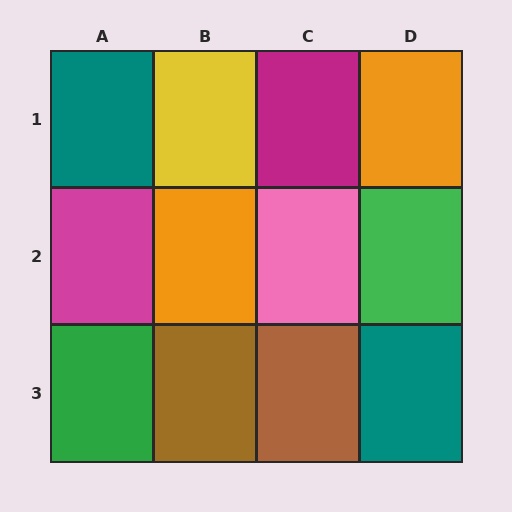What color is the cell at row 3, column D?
Teal.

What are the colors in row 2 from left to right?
Magenta, orange, pink, green.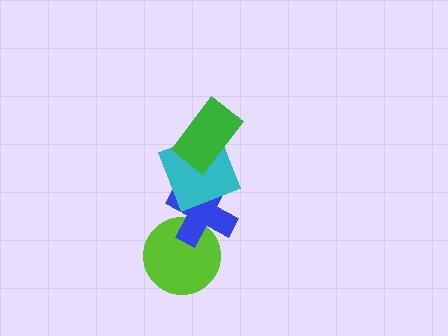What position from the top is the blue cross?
The blue cross is 3rd from the top.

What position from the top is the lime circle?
The lime circle is 4th from the top.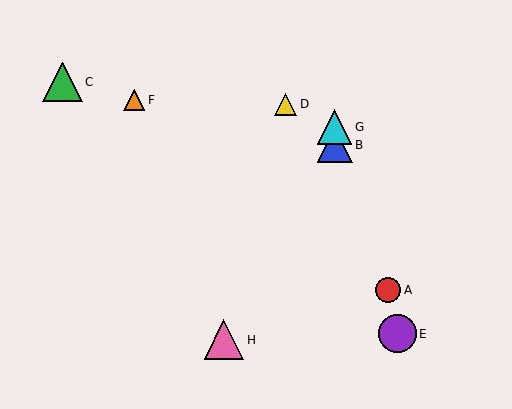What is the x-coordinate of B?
Object B is at x≈335.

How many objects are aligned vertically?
2 objects (B, G) are aligned vertically.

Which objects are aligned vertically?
Objects B, G are aligned vertically.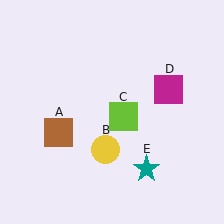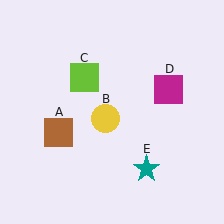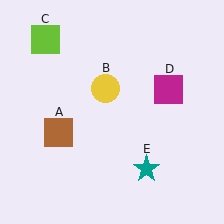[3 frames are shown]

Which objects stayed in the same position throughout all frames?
Brown square (object A) and magenta square (object D) and teal star (object E) remained stationary.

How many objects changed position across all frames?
2 objects changed position: yellow circle (object B), lime square (object C).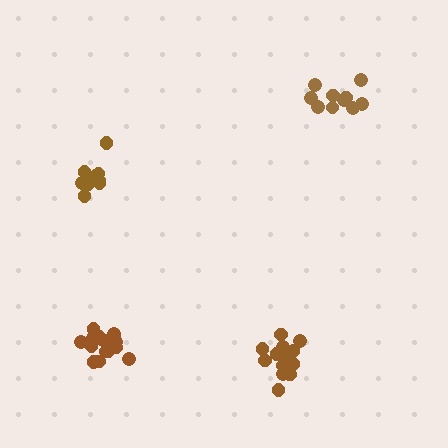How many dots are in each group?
Group 1: 12 dots, Group 2: 10 dots, Group 3: 16 dots, Group 4: 16 dots (54 total).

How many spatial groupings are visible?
There are 4 spatial groupings.